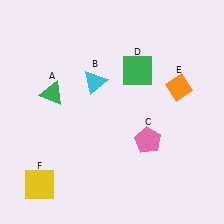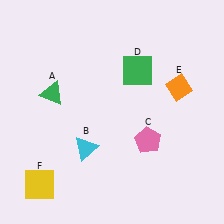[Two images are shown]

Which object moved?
The cyan triangle (B) moved down.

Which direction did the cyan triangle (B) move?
The cyan triangle (B) moved down.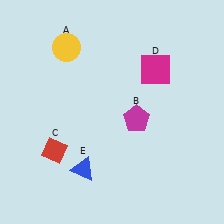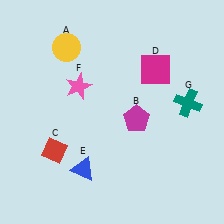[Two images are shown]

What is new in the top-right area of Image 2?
A teal cross (G) was added in the top-right area of Image 2.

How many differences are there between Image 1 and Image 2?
There are 2 differences between the two images.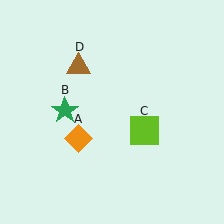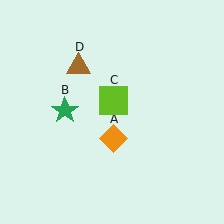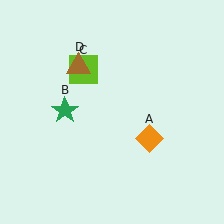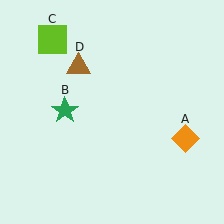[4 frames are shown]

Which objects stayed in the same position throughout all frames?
Green star (object B) and brown triangle (object D) remained stationary.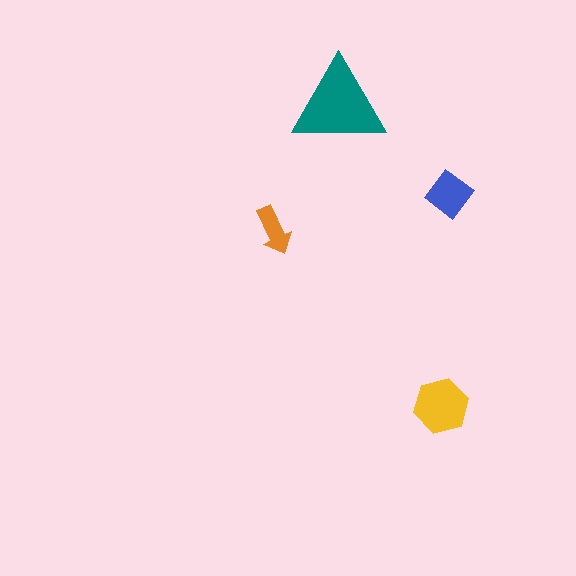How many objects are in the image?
There are 4 objects in the image.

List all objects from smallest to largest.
The orange arrow, the blue diamond, the yellow hexagon, the teal triangle.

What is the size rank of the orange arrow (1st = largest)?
4th.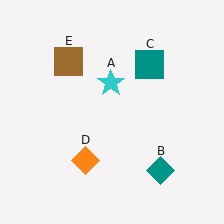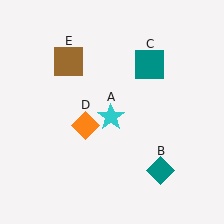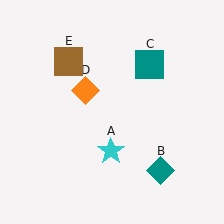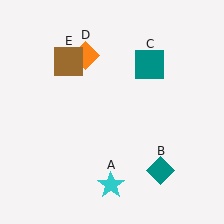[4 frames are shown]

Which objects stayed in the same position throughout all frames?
Teal diamond (object B) and teal square (object C) and brown square (object E) remained stationary.